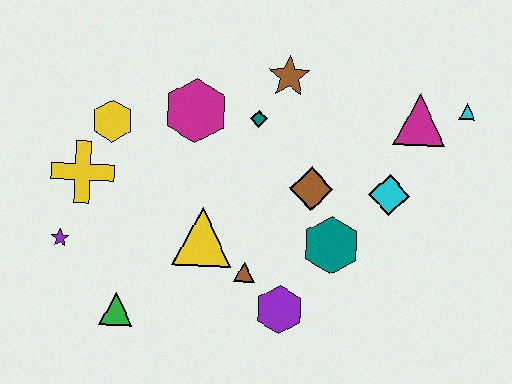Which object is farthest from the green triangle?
The cyan triangle is farthest from the green triangle.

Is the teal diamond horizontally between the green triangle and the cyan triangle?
Yes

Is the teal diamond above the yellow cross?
Yes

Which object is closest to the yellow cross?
The yellow hexagon is closest to the yellow cross.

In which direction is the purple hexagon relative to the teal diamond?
The purple hexagon is below the teal diamond.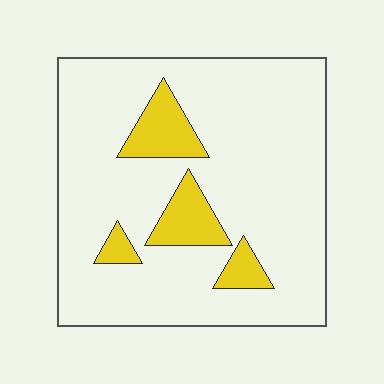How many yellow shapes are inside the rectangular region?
4.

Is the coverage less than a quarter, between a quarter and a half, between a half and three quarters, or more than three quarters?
Less than a quarter.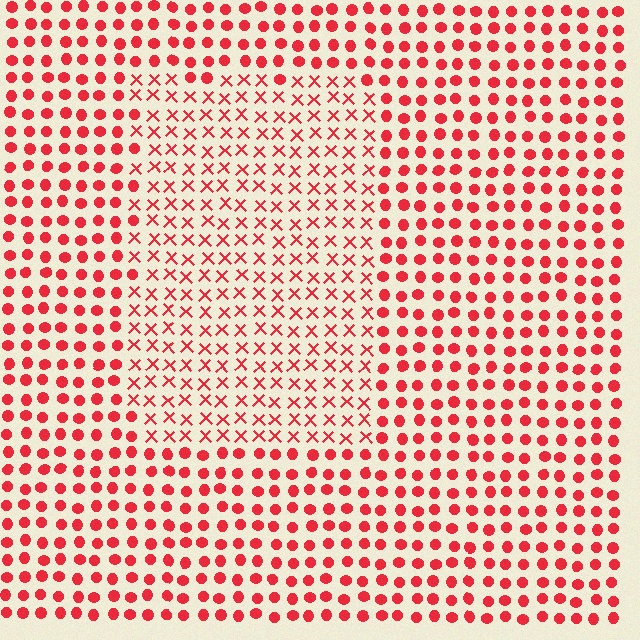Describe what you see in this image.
The image is filled with small red elements arranged in a uniform grid. A rectangle-shaped region contains X marks, while the surrounding area contains circles. The boundary is defined purely by the change in element shape.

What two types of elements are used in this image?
The image uses X marks inside the rectangle region and circles outside it.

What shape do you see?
I see a rectangle.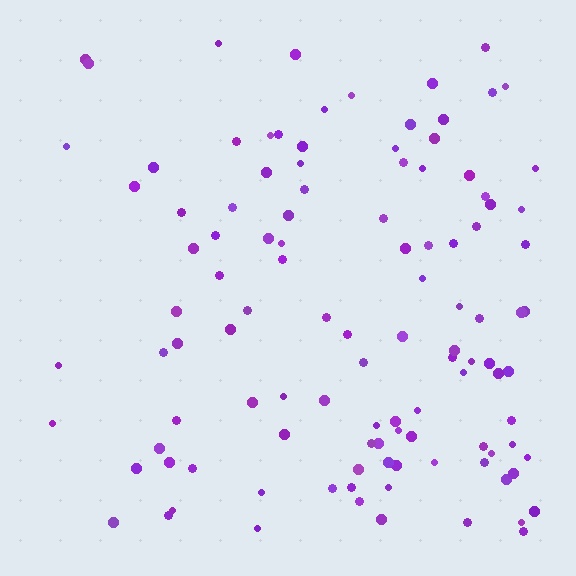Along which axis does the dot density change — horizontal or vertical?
Horizontal.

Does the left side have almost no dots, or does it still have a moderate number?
Still a moderate number, just noticeably fewer than the right.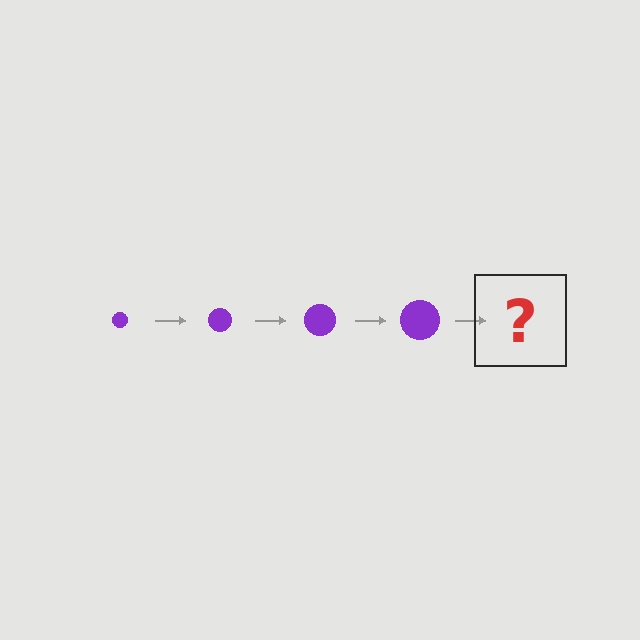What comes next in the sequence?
The next element should be a purple circle, larger than the previous one.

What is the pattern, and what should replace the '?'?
The pattern is that the circle gets progressively larger each step. The '?' should be a purple circle, larger than the previous one.